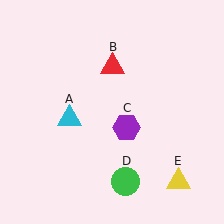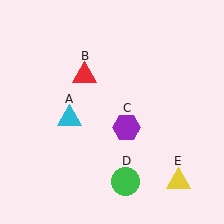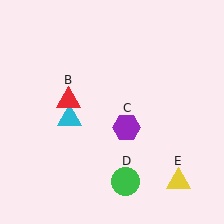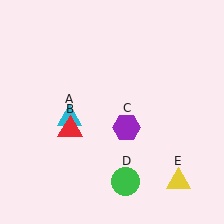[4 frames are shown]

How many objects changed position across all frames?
1 object changed position: red triangle (object B).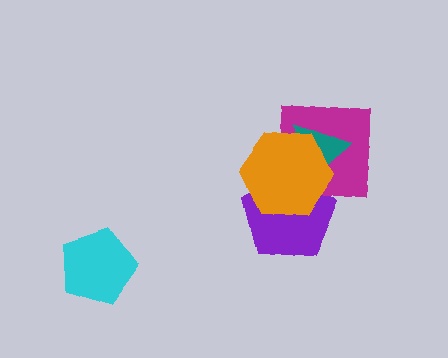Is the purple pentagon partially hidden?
Yes, it is partially covered by another shape.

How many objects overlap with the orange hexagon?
3 objects overlap with the orange hexagon.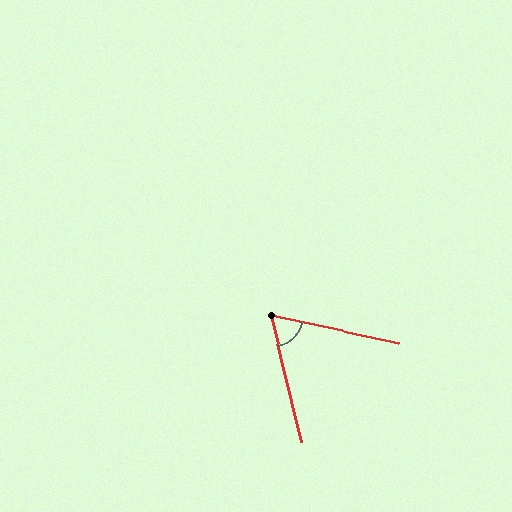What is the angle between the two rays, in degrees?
Approximately 65 degrees.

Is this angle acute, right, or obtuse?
It is acute.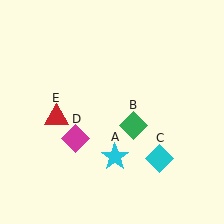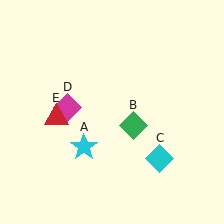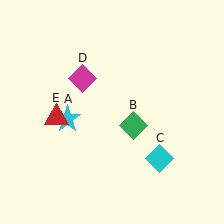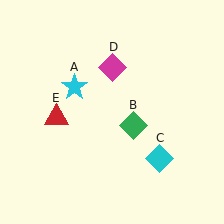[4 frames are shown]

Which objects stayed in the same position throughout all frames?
Green diamond (object B) and cyan diamond (object C) and red triangle (object E) remained stationary.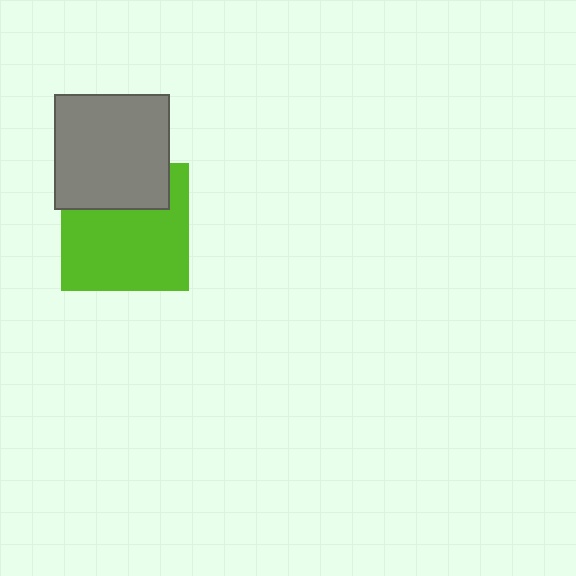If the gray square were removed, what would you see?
You would see the complete lime square.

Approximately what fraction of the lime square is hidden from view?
Roughly 30% of the lime square is hidden behind the gray square.